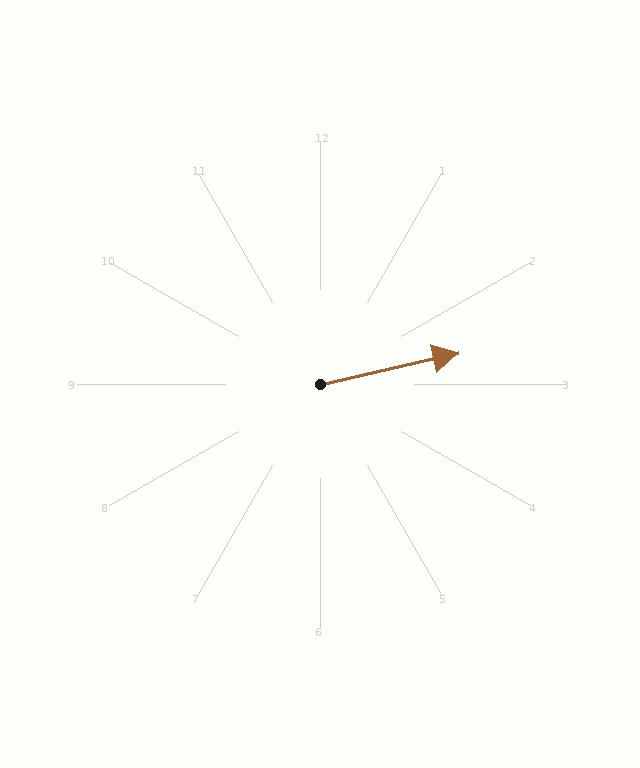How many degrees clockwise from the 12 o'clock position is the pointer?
Approximately 77 degrees.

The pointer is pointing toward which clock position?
Roughly 3 o'clock.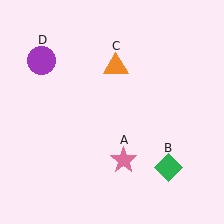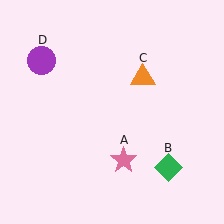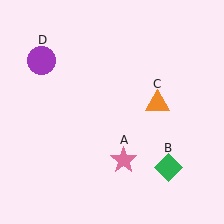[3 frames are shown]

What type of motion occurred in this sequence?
The orange triangle (object C) rotated clockwise around the center of the scene.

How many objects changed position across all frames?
1 object changed position: orange triangle (object C).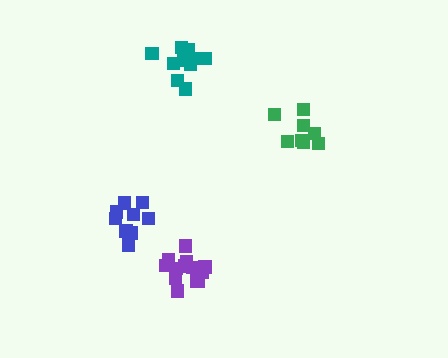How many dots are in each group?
Group 1: 8 dots, Group 2: 11 dots, Group 3: 9 dots, Group 4: 13 dots (41 total).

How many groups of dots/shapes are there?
There are 4 groups.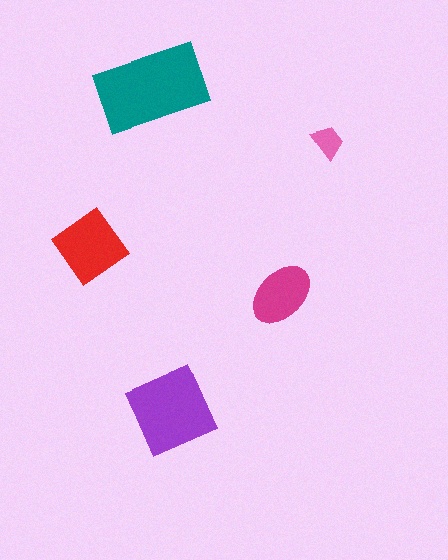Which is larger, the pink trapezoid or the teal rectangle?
The teal rectangle.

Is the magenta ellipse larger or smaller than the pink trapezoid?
Larger.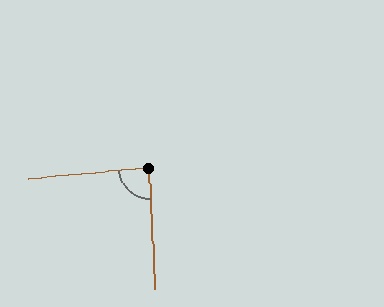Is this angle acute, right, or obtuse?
It is approximately a right angle.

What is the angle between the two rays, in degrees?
Approximately 88 degrees.